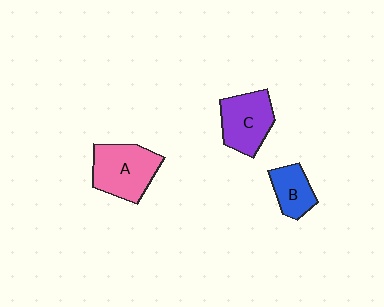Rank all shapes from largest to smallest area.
From largest to smallest: A (pink), C (purple), B (blue).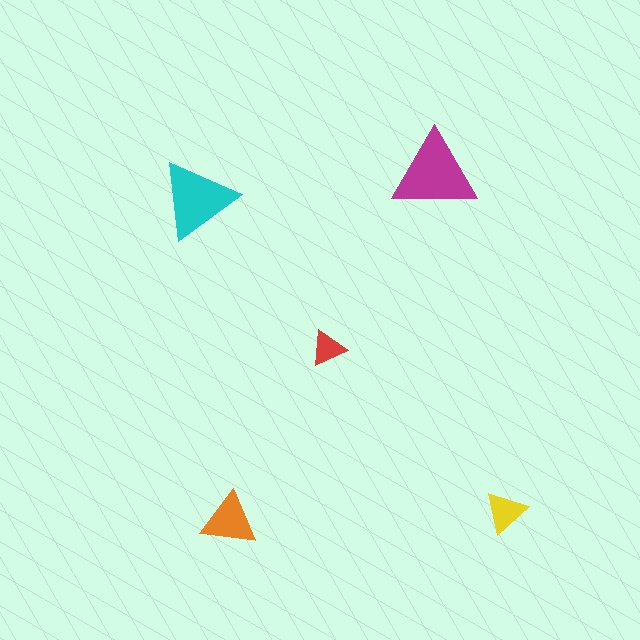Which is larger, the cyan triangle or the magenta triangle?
The magenta one.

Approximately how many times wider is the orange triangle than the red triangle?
About 1.5 times wider.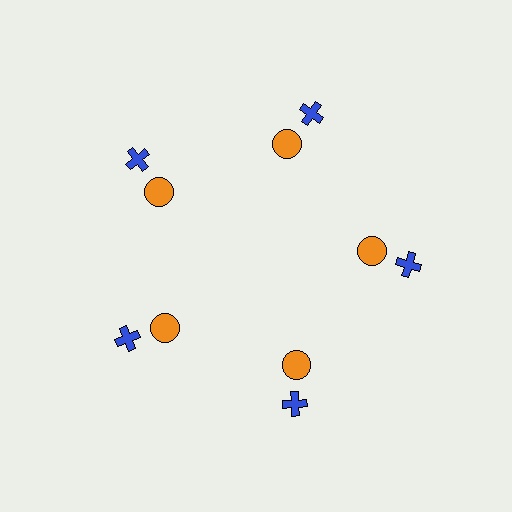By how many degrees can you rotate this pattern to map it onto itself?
The pattern maps onto itself every 72 degrees of rotation.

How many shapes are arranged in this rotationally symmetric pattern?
There are 10 shapes, arranged in 5 groups of 2.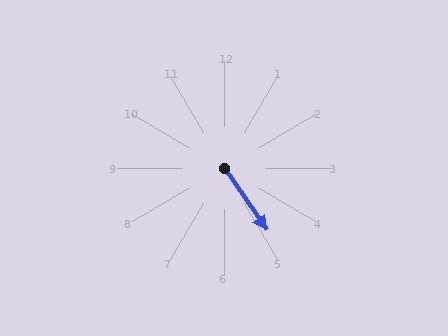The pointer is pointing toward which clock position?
Roughly 5 o'clock.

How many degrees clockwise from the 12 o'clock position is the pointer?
Approximately 145 degrees.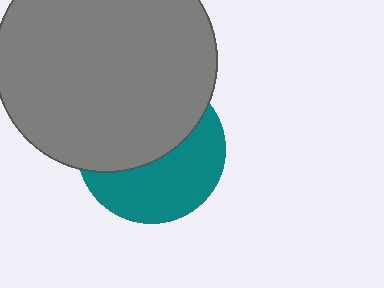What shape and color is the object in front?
The object in front is a gray circle.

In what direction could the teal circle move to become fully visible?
The teal circle could move down. That would shift it out from behind the gray circle entirely.